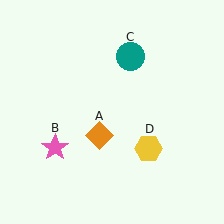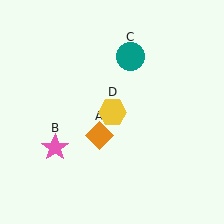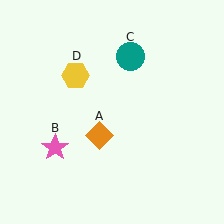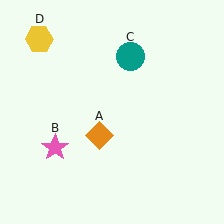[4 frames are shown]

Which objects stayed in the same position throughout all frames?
Orange diamond (object A) and pink star (object B) and teal circle (object C) remained stationary.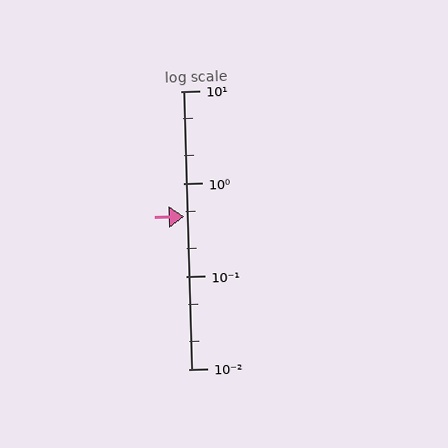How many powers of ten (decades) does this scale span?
The scale spans 3 decades, from 0.01 to 10.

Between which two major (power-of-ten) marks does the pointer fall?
The pointer is between 0.1 and 1.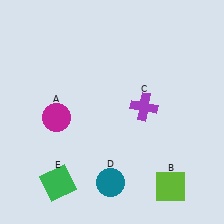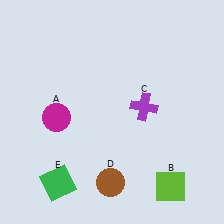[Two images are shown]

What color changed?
The circle (D) changed from teal in Image 1 to brown in Image 2.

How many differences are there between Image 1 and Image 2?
There is 1 difference between the two images.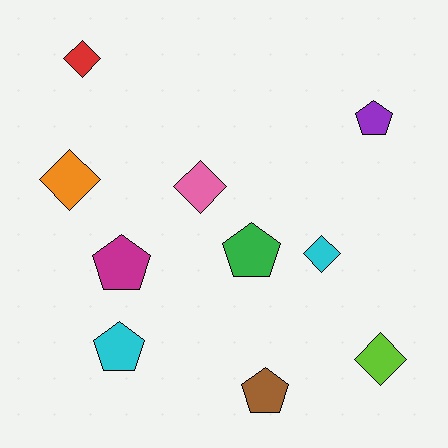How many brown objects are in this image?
There is 1 brown object.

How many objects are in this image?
There are 10 objects.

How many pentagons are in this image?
There are 5 pentagons.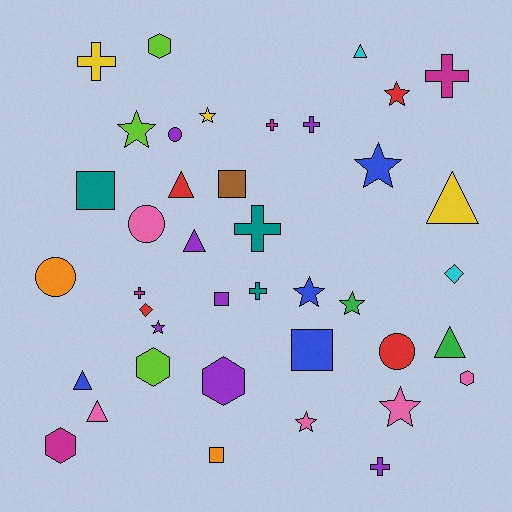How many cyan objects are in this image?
There are 2 cyan objects.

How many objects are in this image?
There are 40 objects.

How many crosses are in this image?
There are 8 crosses.